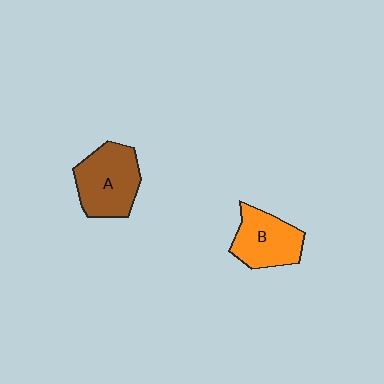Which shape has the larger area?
Shape A (brown).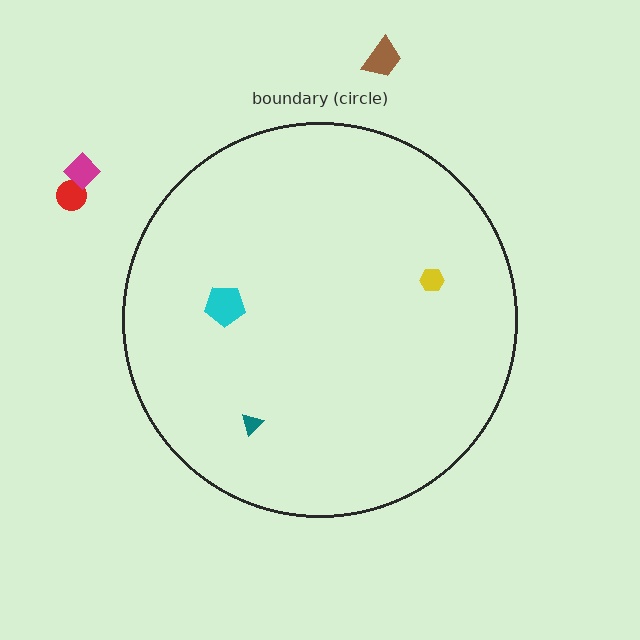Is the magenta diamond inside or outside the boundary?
Outside.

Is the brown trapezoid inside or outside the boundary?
Outside.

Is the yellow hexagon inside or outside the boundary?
Inside.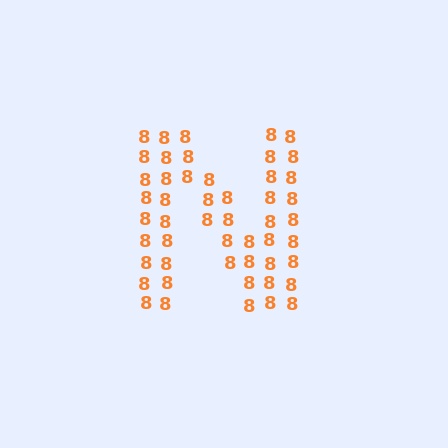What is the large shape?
The large shape is the letter N.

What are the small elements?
The small elements are digit 8's.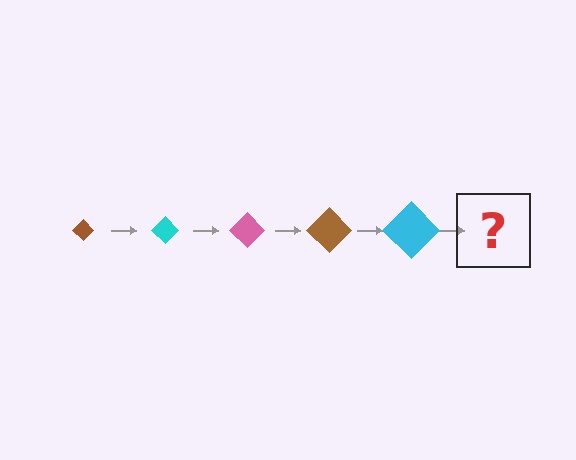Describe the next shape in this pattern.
It should be a pink diamond, larger than the previous one.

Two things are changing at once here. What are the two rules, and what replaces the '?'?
The two rules are that the diamond grows larger each step and the color cycles through brown, cyan, and pink. The '?' should be a pink diamond, larger than the previous one.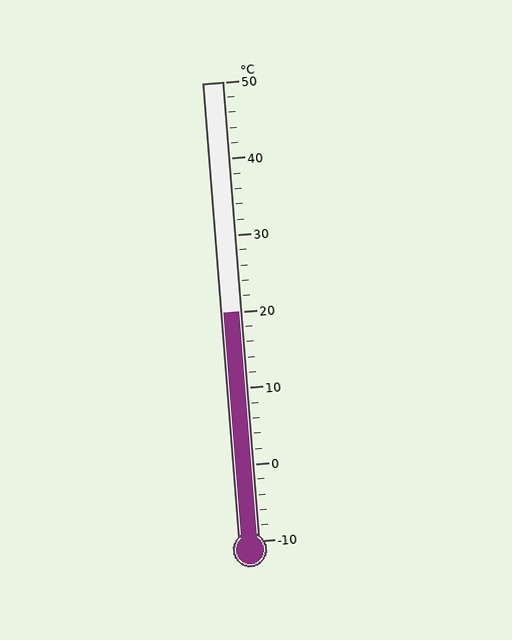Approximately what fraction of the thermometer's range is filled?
The thermometer is filled to approximately 50% of its range.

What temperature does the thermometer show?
The thermometer shows approximately 20°C.